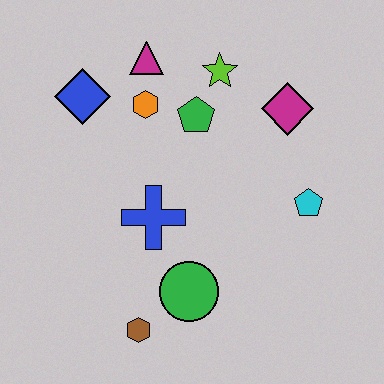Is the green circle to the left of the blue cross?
No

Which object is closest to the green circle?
The brown hexagon is closest to the green circle.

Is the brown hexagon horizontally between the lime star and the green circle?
No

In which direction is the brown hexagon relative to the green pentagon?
The brown hexagon is below the green pentagon.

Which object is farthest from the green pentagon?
The brown hexagon is farthest from the green pentagon.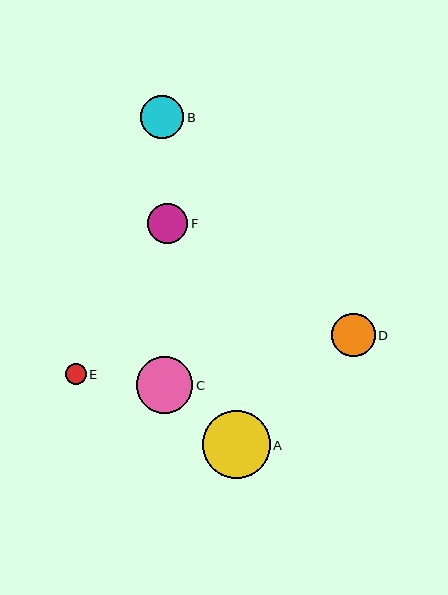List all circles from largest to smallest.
From largest to smallest: A, C, D, B, F, E.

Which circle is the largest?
Circle A is the largest with a size of approximately 68 pixels.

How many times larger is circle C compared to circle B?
Circle C is approximately 1.3 times the size of circle B.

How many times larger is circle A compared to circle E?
Circle A is approximately 3.2 times the size of circle E.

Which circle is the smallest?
Circle E is the smallest with a size of approximately 21 pixels.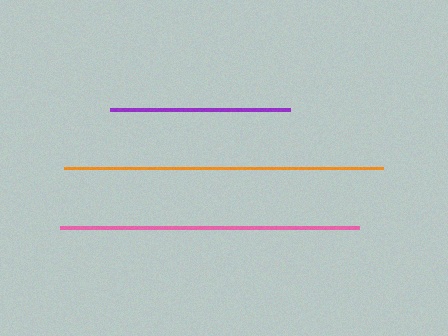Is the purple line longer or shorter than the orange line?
The orange line is longer than the purple line.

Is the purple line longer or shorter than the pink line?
The pink line is longer than the purple line.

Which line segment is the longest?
The orange line is the longest at approximately 319 pixels.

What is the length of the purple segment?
The purple segment is approximately 179 pixels long.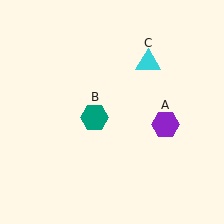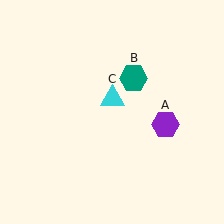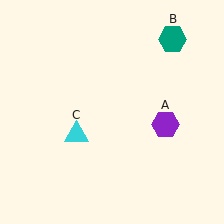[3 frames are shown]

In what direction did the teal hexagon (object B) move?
The teal hexagon (object B) moved up and to the right.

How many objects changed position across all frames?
2 objects changed position: teal hexagon (object B), cyan triangle (object C).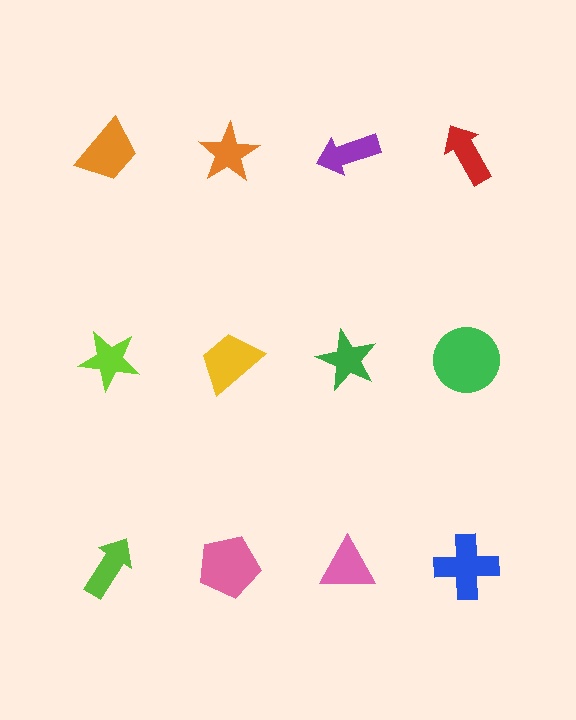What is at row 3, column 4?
A blue cross.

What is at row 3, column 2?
A pink pentagon.